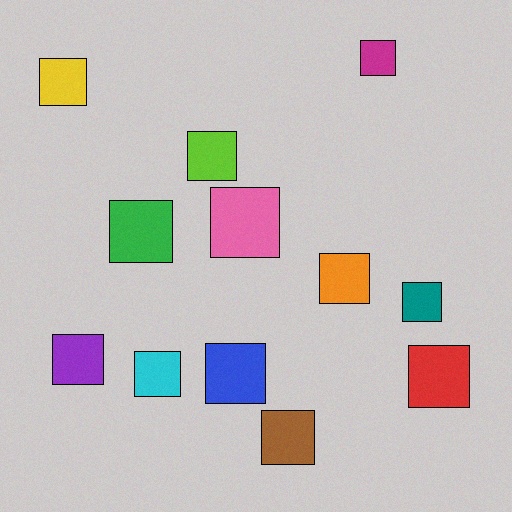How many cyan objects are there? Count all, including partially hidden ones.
There is 1 cyan object.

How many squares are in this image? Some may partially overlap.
There are 12 squares.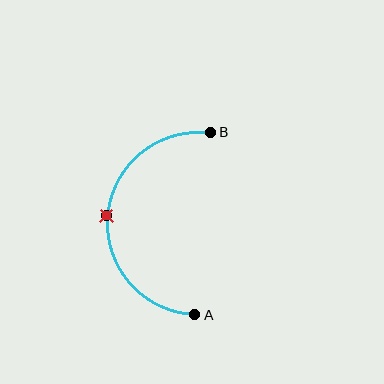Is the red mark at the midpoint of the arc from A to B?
Yes. The red mark lies on the arc at equal arc-length from both A and B — it is the arc midpoint.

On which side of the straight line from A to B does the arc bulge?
The arc bulges to the left of the straight line connecting A and B.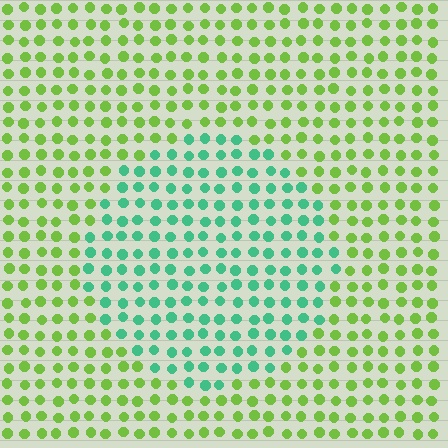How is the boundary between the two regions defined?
The boundary is defined purely by a slight shift in hue (about 58 degrees). Spacing, size, and orientation are identical on both sides.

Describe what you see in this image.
The image is filled with small lime elements in a uniform arrangement. A circle-shaped region is visible where the elements are tinted to a slightly different hue, forming a subtle color boundary.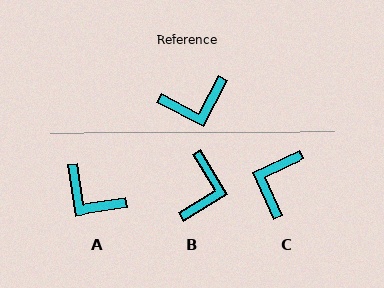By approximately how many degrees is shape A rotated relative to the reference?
Approximately 54 degrees clockwise.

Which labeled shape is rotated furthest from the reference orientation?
C, about 128 degrees away.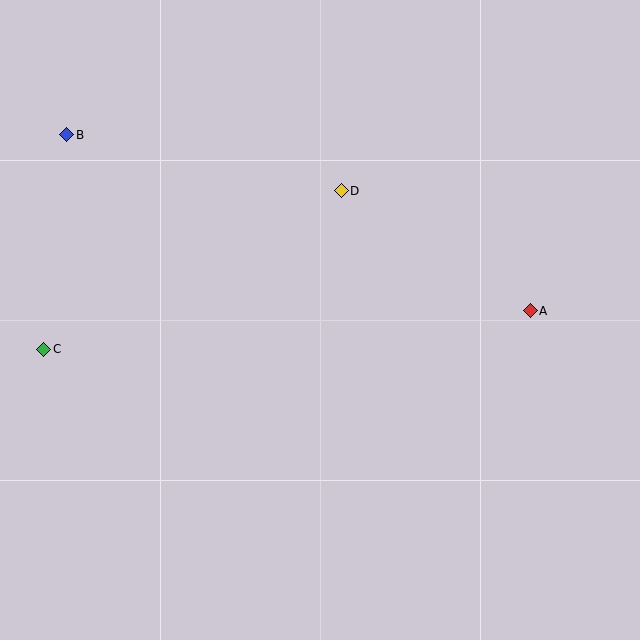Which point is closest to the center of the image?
Point D at (341, 191) is closest to the center.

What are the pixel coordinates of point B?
Point B is at (67, 135).